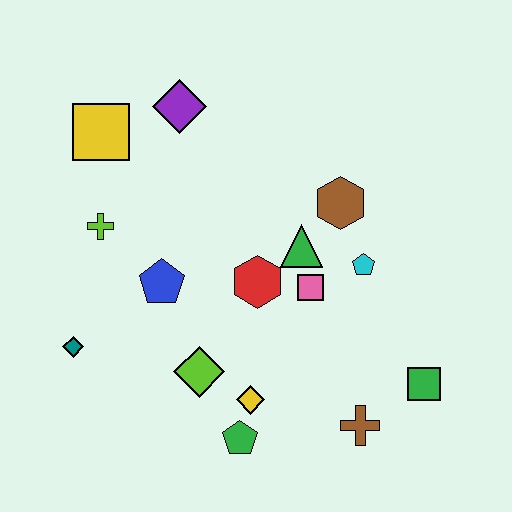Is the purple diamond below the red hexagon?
No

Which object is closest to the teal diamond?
The blue pentagon is closest to the teal diamond.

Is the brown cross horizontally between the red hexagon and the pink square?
No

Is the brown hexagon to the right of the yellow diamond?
Yes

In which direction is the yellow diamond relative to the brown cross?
The yellow diamond is to the left of the brown cross.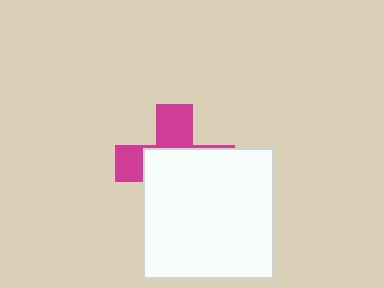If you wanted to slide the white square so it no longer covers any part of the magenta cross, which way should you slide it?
Slide it down — that is the most direct way to separate the two shapes.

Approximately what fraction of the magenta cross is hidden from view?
Roughly 63% of the magenta cross is hidden behind the white square.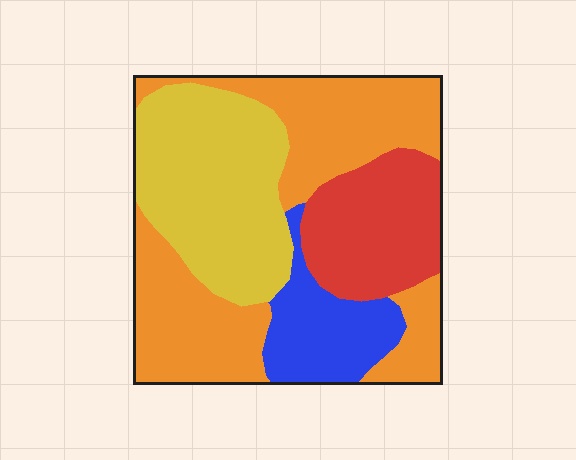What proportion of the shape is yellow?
Yellow takes up about one quarter (1/4) of the shape.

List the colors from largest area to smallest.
From largest to smallest: orange, yellow, red, blue.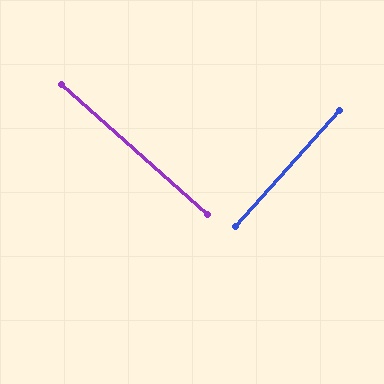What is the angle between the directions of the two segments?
Approximately 90 degrees.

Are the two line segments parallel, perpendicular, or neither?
Perpendicular — they meet at approximately 90°.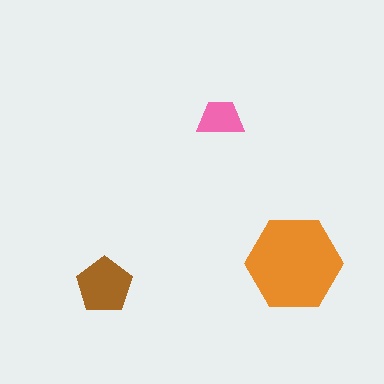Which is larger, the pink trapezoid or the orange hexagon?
The orange hexagon.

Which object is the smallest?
The pink trapezoid.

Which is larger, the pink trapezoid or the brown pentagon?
The brown pentagon.